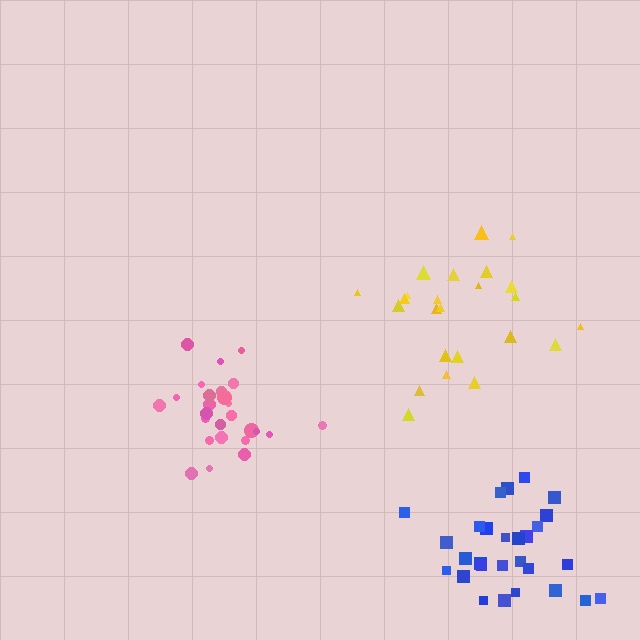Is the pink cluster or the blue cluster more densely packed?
Pink.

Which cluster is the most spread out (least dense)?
Yellow.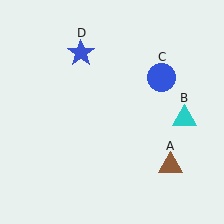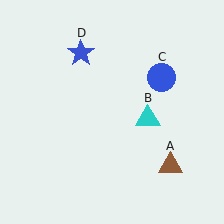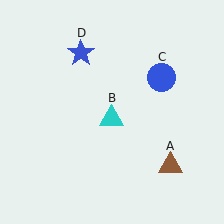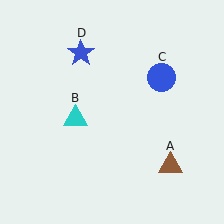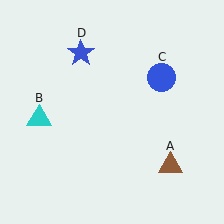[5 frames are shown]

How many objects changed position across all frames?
1 object changed position: cyan triangle (object B).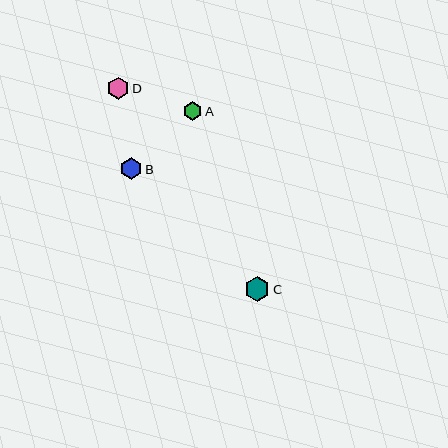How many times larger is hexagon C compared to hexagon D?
Hexagon C is approximately 1.1 times the size of hexagon D.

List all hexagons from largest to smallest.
From largest to smallest: C, D, B, A.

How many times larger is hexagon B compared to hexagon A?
Hexagon B is approximately 1.1 times the size of hexagon A.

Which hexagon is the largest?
Hexagon C is the largest with a size of approximately 25 pixels.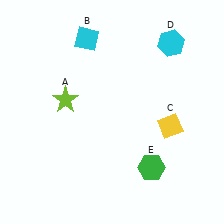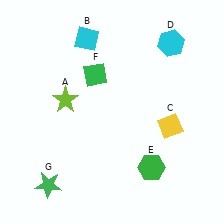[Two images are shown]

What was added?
A green diamond (F), a green star (G) were added in Image 2.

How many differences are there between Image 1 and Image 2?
There are 2 differences between the two images.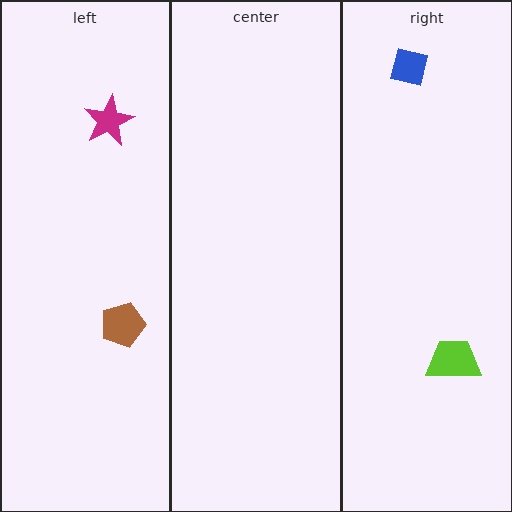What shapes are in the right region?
The blue square, the lime trapezoid.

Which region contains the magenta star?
The left region.